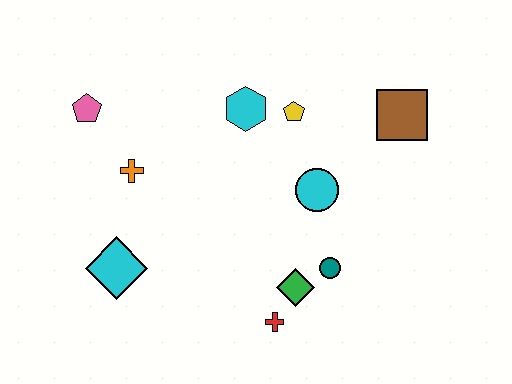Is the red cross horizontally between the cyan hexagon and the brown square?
Yes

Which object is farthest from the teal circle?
The pink pentagon is farthest from the teal circle.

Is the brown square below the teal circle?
No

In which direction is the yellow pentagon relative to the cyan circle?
The yellow pentagon is above the cyan circle.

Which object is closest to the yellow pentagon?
The cyan hexagon is closest to the yellow pentagon.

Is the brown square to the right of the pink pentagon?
Yes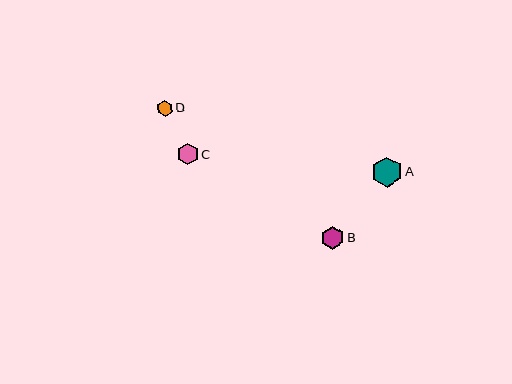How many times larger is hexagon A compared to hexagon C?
Hexagon A is approximately 1.4 times the size of hexagon C.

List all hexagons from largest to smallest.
From largest to smallest: A, B, C, D.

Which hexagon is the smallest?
Hexagon D is the smallest with a size of approximately 16 pixels.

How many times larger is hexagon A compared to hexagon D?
Hexagon A is approximately 1.9 times the size of hexagon D.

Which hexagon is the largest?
Hexagon A is the largest with a size of approximately 30 pixels.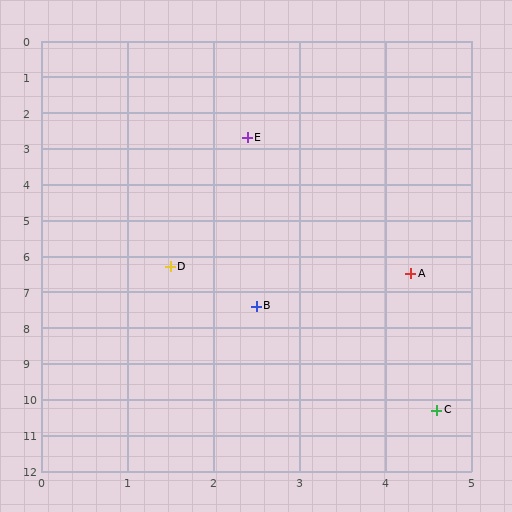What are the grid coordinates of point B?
Point B is at approximately (2.5, 7.4).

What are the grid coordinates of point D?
Point D is at approximately (1.5, 6.3).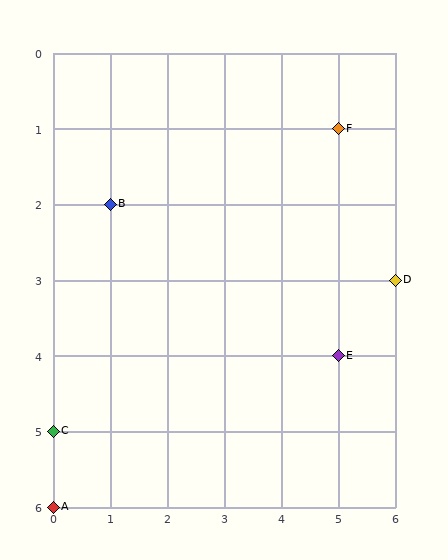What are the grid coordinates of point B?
Point B is at grid coordinates (1, 2).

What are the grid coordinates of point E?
Point E is at grid coordinates (5, 4).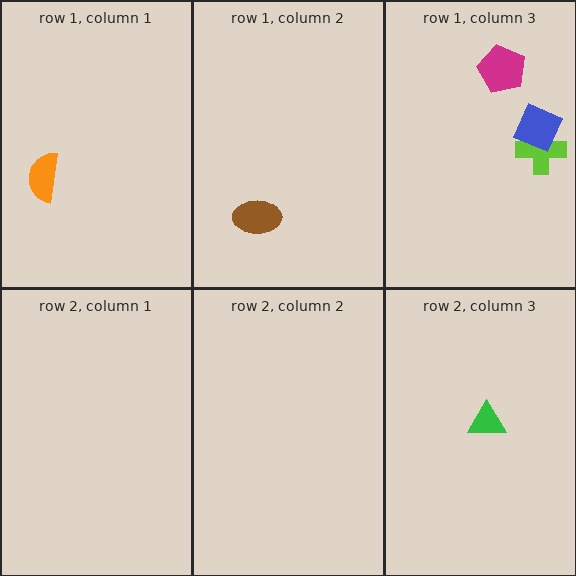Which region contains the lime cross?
The row 1, column 3 region.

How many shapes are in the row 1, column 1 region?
1.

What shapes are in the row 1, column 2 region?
The brown ellipse.